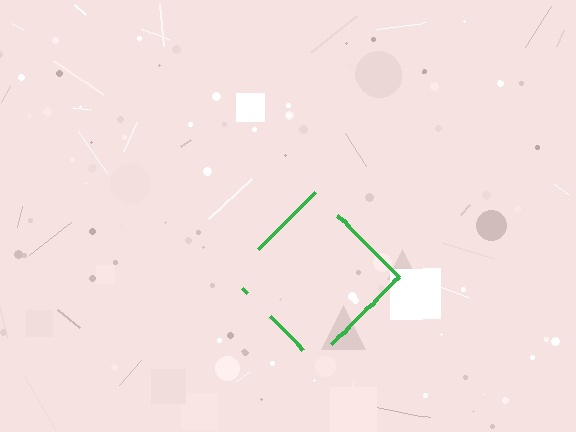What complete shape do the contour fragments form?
The contour fragments form a diamond.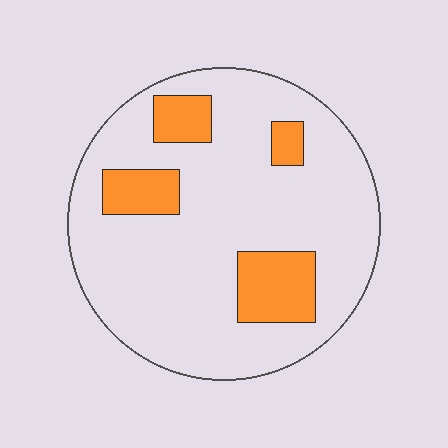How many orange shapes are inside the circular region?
4.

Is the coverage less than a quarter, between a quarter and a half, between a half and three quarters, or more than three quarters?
Less than a quarter.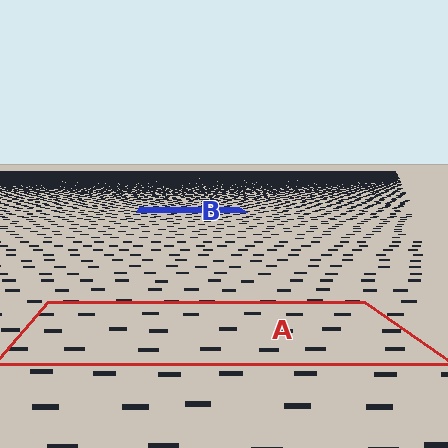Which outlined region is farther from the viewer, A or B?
Region B is farther from the viewer — the texture elements inside it appear smaller and more densely packed.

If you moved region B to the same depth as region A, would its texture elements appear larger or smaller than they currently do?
They would appear larger. At a closer depth, the same texture elements are projected at a bigger on-screen size.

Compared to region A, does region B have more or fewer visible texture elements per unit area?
Region B has more texture elements per unit area — they are packed more densely because it is farther away.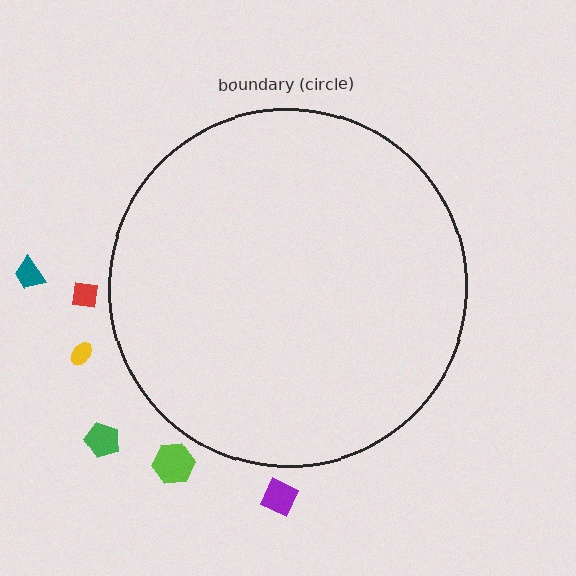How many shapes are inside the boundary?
0 inside, 6 outside.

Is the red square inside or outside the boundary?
Outside.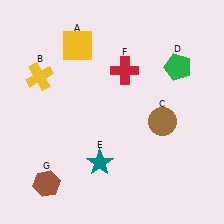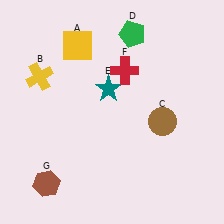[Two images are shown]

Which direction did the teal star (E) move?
The teal star (E) moved up.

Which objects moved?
The objects that moved are: the green pentagon (D), the teal star (E).